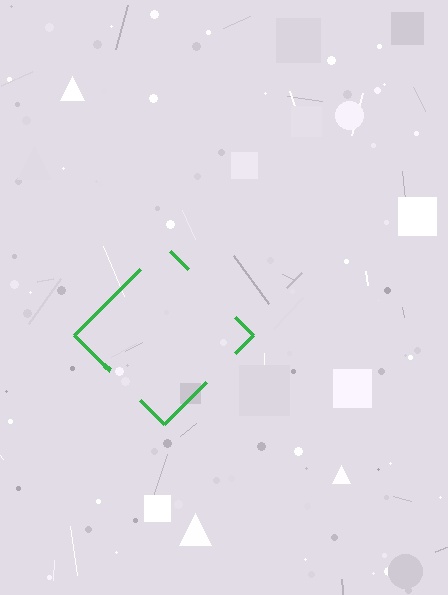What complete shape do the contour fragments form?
The contour fragments form a diamond.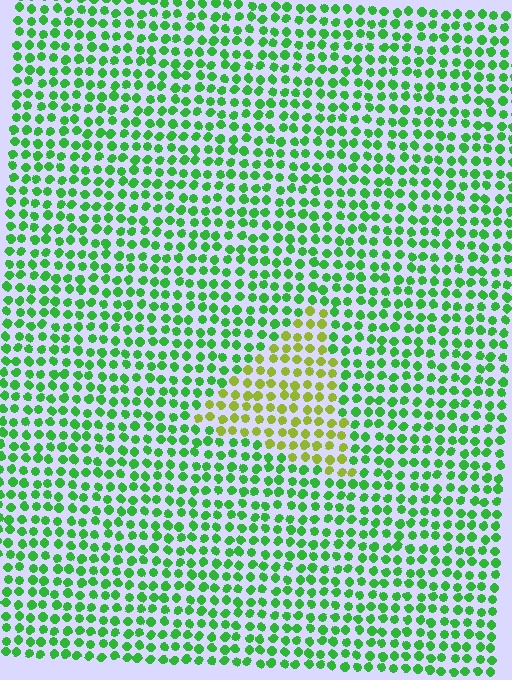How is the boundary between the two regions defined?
The boundary is defined purely by a slight shift in hue (about 47 degrees). Spacing, size, and orientation are identical on both sides.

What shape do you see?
I see a triangle.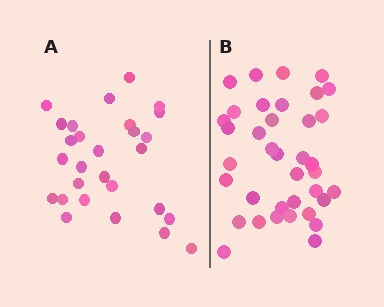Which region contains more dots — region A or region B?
Region B (the right region) has more dots.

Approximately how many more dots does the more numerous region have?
Region B has roughly 8 or so more dots than region A.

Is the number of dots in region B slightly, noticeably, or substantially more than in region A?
Region B has noticeably more, but not dramatically so. The ratio is roughly 1.3 to 1.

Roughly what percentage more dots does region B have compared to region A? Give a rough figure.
About 30% more.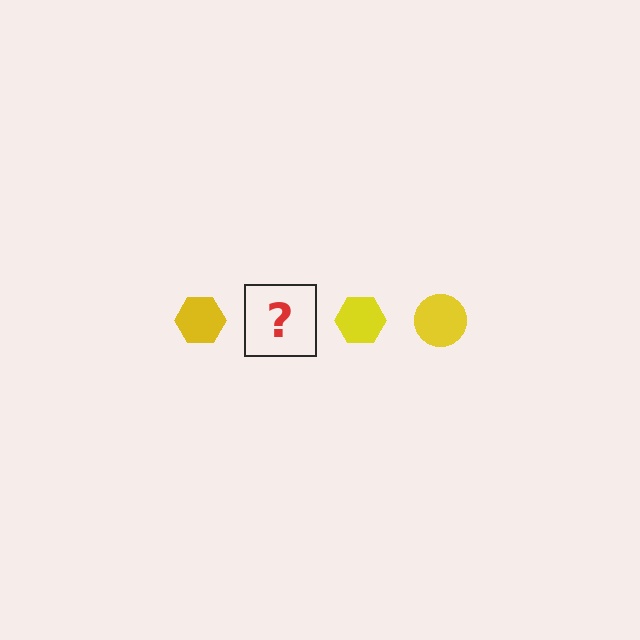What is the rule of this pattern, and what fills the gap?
The rule is that the pattern cycles through hexagon, circle shapes in yellow. The gap should be filled with a yellow circle.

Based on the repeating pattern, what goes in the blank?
The blank should be a yellow circle.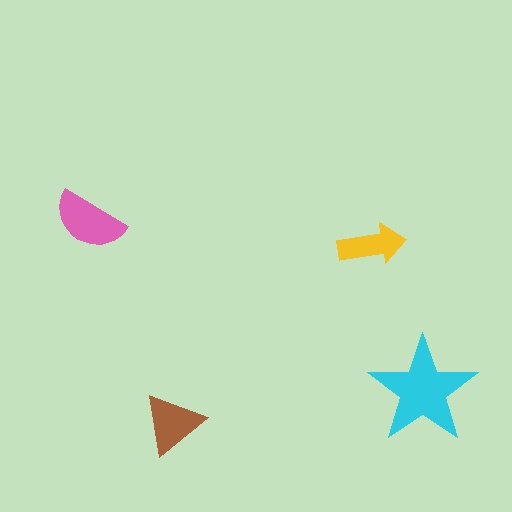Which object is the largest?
The cyan star.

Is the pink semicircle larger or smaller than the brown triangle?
Larger.